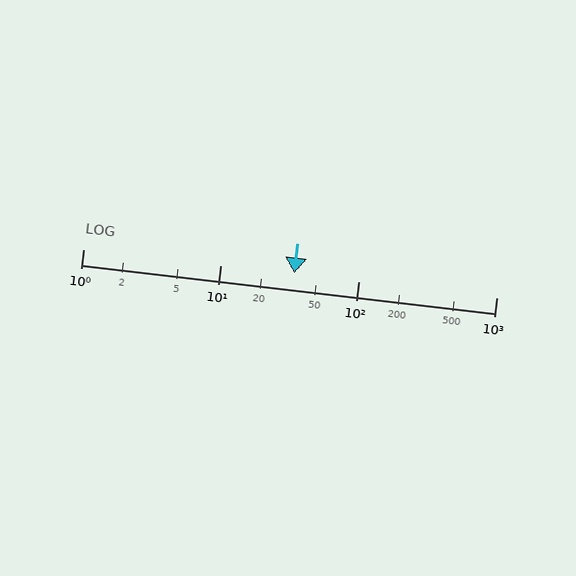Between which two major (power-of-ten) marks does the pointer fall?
The pointer is between 10 and 100.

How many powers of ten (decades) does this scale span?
The scale spans 3 decades, from 1 to 1000.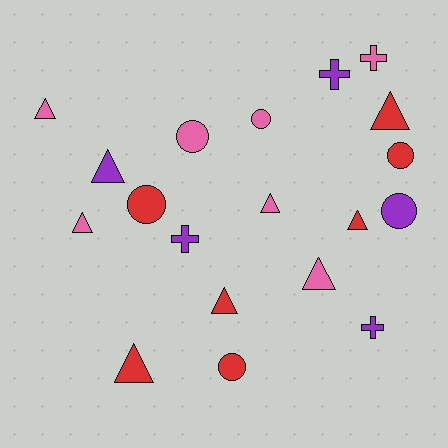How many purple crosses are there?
There are 3 purple crosses.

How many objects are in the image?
There are 19 objects.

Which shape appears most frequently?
Triangle, with 9 objects.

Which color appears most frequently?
Pink, with 7 objects.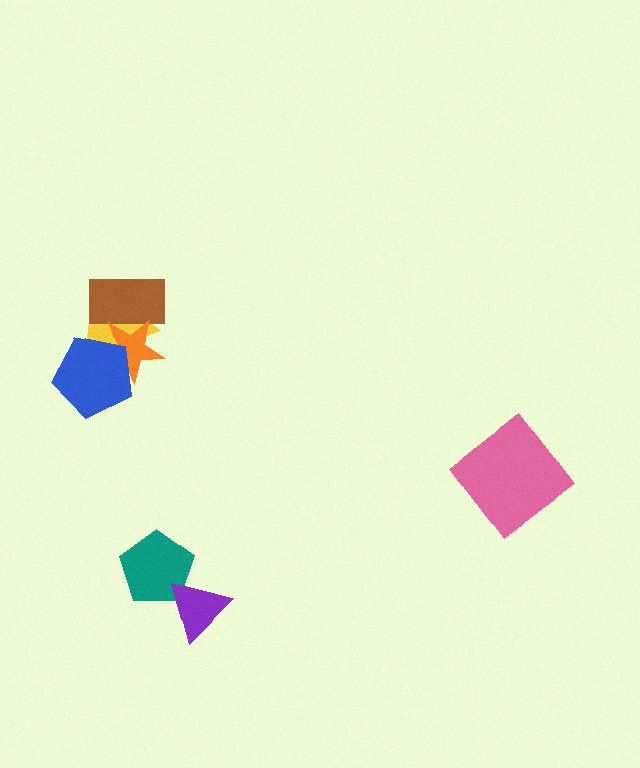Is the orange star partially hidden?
Yes, it is partially covered by another shape.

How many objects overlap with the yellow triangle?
3 objects overlap with the yellow triangle.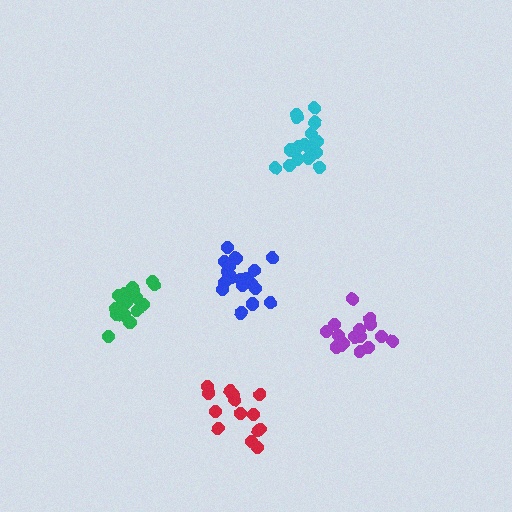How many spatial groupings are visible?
There are 5 spatial groupings.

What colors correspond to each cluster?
The clusters are colored: blue, green, purple, cyan, red.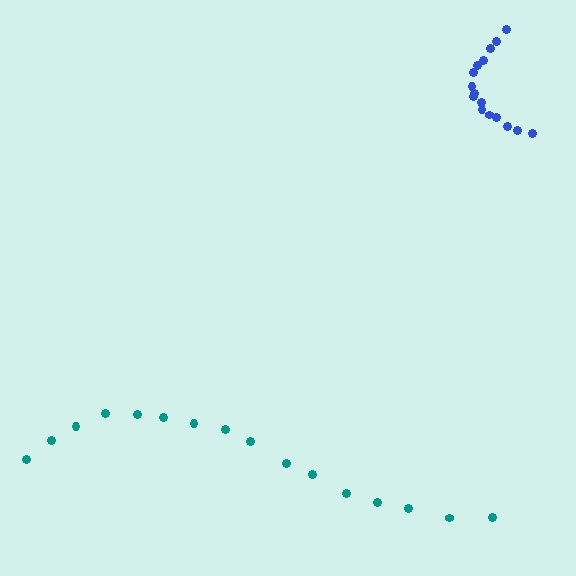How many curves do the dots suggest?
There are 2 distinct paths.